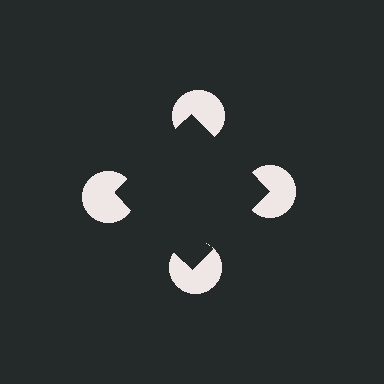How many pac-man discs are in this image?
There are 4 — one at each vertex of the illusory square.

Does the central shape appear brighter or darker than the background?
It typically appears slightly darker than the background, even though no actual brightness change is drawn.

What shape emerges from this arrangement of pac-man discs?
An illusory square — its edges are inferred from the aligned wedge cuts in the pac-man discs, not physically drawn.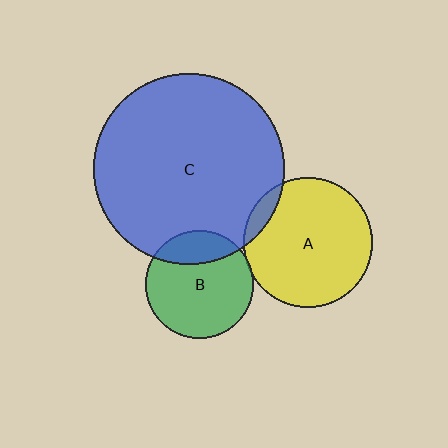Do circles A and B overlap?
Yes.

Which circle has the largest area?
Circle C (blue).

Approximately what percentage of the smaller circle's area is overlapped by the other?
Approximately 5%.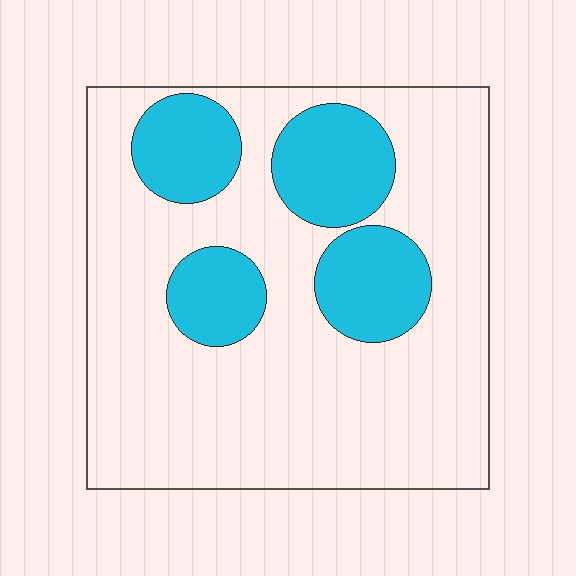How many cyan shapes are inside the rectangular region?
4.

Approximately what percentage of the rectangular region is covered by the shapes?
Approximately 25%.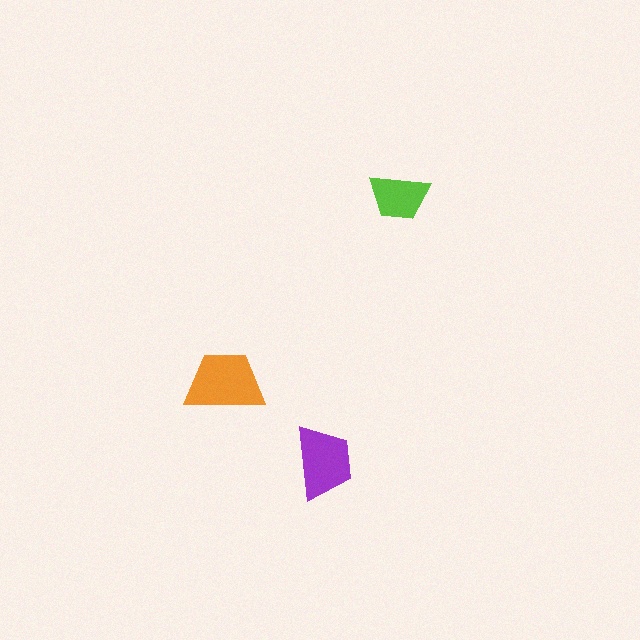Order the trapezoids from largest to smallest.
the orange one, the purple one, the lime one.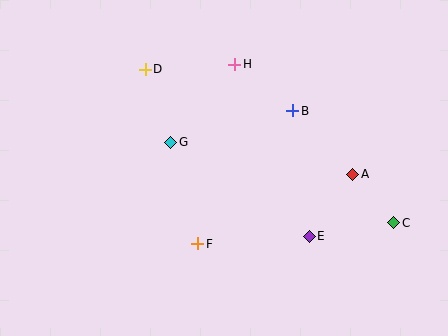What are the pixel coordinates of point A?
Point A is at (353, 174).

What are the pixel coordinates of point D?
Point D is at (145, 69).